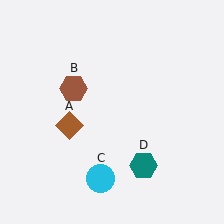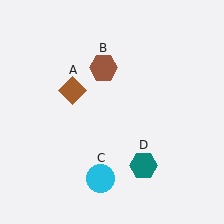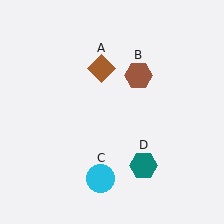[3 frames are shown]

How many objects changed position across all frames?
2 objects changed position: brown diamond (object A), brown hexagon (object B).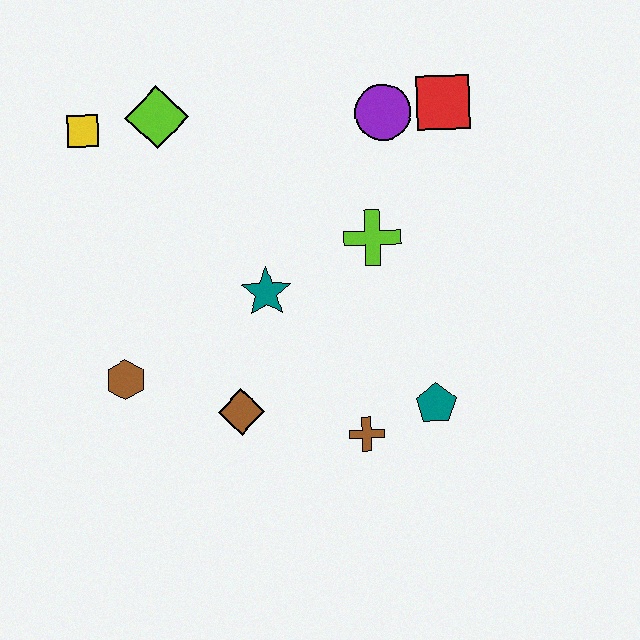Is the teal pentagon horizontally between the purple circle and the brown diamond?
No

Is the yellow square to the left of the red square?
Yes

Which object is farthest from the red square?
The brown hexagon is farthest from the red square.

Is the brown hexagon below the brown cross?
No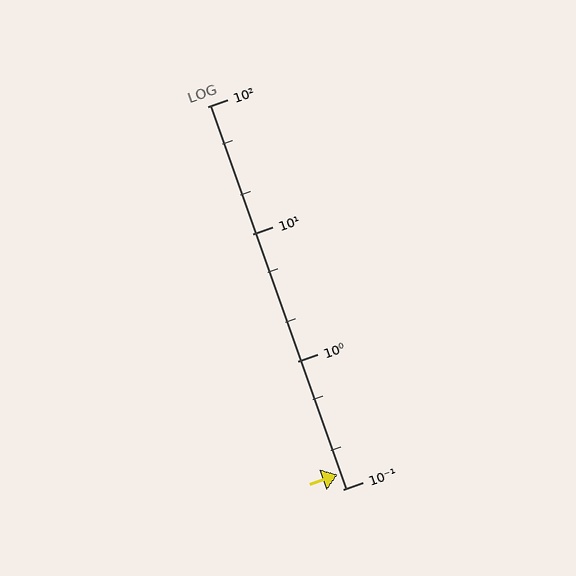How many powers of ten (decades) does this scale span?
The scale spans 3 decades, from 0.1 to 100.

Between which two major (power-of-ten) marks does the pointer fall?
The pointer is between 0.1 and 1.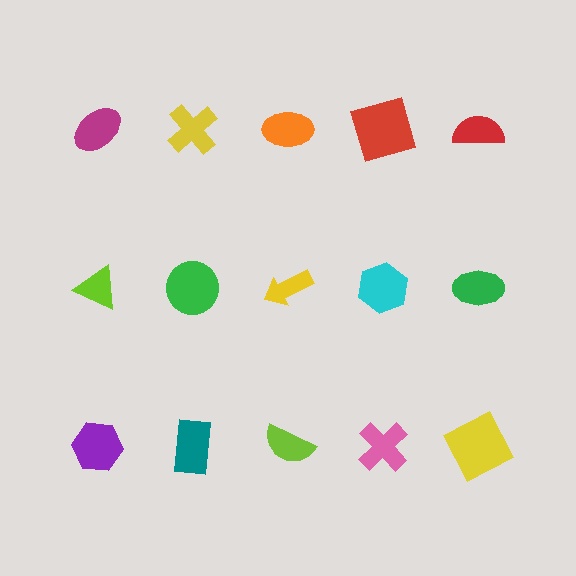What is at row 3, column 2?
A teal rectangle.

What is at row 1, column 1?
A magenta ellipse.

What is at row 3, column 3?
A lime semicircle.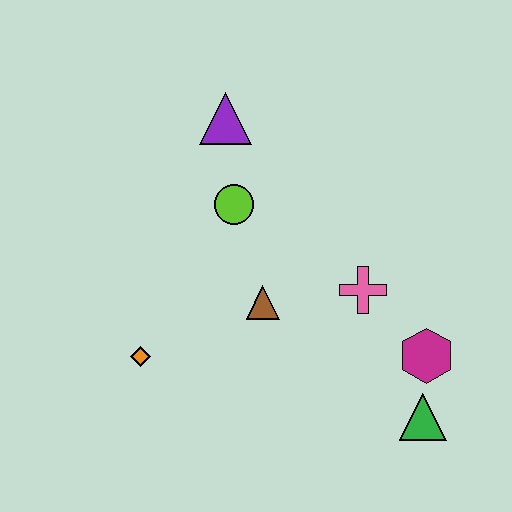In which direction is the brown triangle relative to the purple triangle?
The brown triangle is below the purple triangle.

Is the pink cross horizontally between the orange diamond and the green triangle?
Yes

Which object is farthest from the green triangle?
The purple triangle is farthest from the green triangle.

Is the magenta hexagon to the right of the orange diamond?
Yes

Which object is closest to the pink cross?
The magenta hexagon is closest to the pink cross.